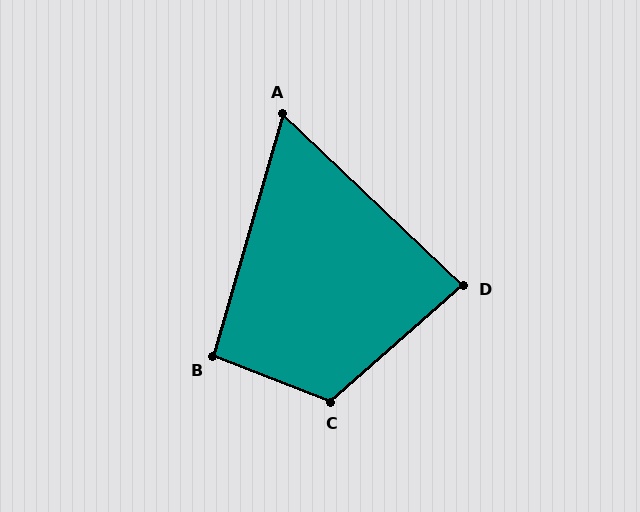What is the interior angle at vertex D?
Approximately 85 degrees (acute).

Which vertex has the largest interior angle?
C, at approximately 117 degrees.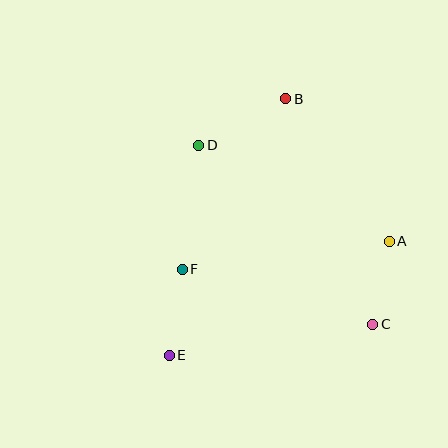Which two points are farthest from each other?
Points B and E are farthest from each other.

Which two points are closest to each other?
Points A and C are closest to each other.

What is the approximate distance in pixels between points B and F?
The distance between B and F is approximately 199 pixels.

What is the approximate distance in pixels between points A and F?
The distance between A and F is approximately 209 pixels.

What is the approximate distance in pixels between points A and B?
The distance between A and B is approximately 176 pixels.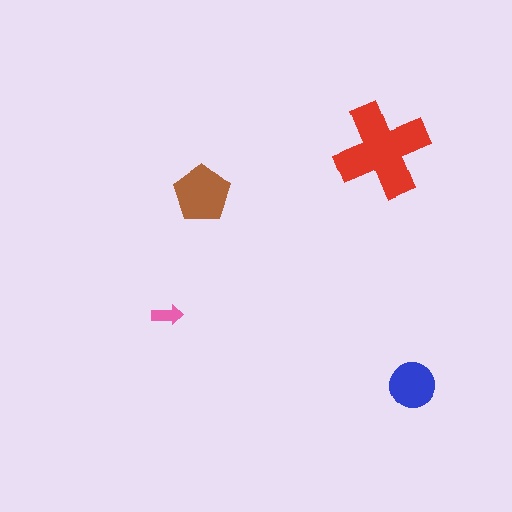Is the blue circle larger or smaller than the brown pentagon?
Smaller.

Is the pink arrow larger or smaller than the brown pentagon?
Smaller.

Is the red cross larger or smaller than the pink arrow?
Larger.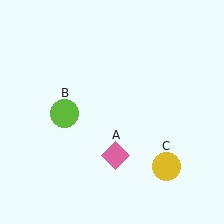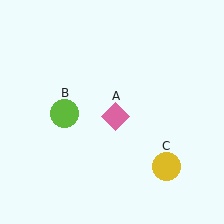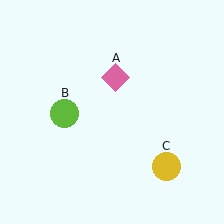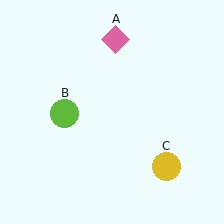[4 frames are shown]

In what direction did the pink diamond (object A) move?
The pink diamond (object A) moved up.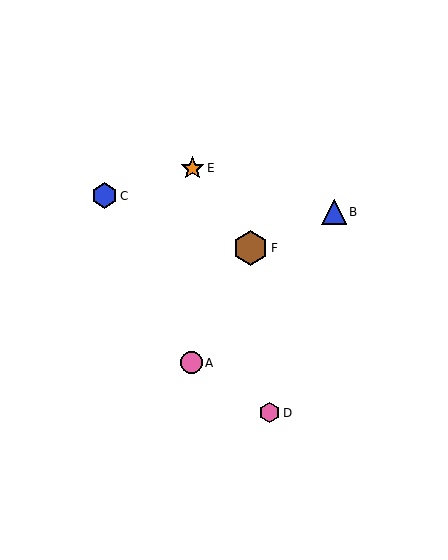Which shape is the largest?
The brown hexagon (labeled F) is the largest.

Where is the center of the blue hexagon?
The center of the blue hexagon is at (105, 196).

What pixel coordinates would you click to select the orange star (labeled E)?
Click at (192, 168) to select the orange star E.